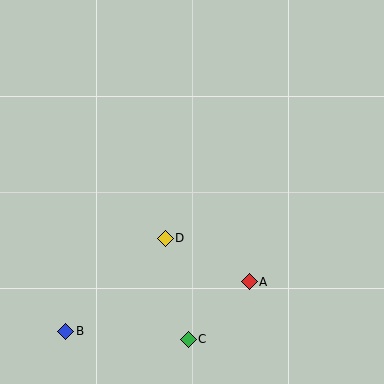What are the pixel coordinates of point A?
Point A is at (249, 282).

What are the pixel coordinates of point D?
Point D is at (165, 238).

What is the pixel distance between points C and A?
The distance between C and A is 84 pixels.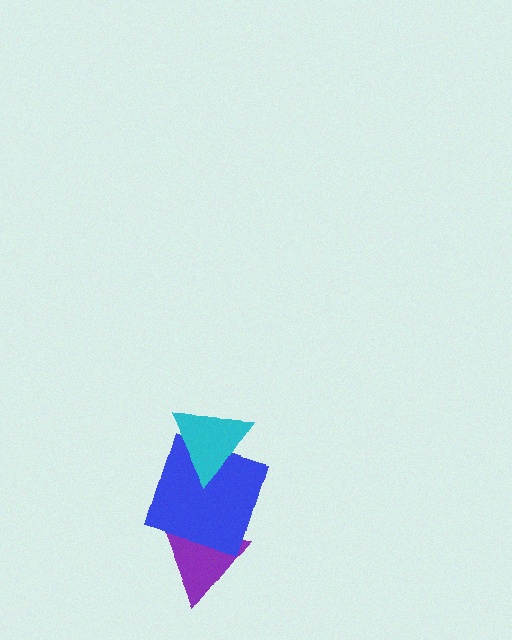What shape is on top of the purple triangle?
The blue square is on top of the purple triangle.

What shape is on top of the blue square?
The cyan triangle is on top of the blue square.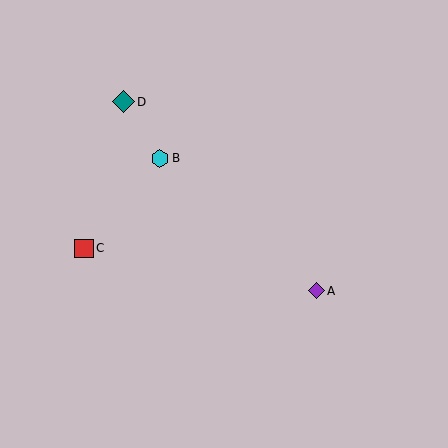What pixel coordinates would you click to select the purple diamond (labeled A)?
Click at (316, 291) to select the purple diamond A.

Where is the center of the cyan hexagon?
The center of the cyan hexagon is at (160, 158).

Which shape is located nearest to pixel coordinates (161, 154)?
The cyan hexagon (labeled B) at (160, 158) is nearest to that location.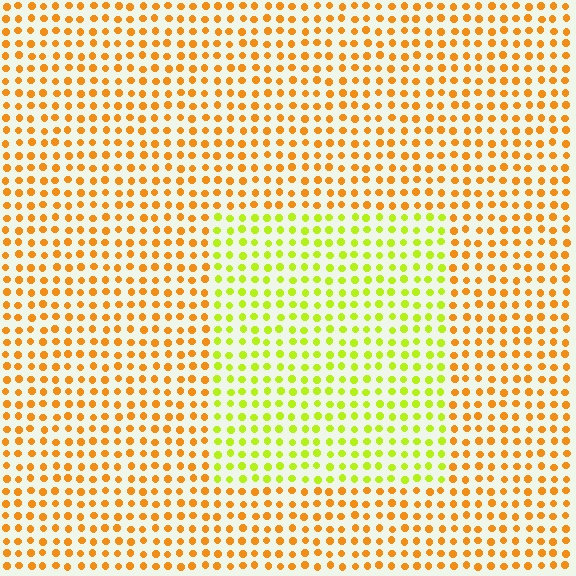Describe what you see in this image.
The image is filled with small orange elements in a uniform arrangement. A rectangle-shaped region is visible where the elements are tinted to a slightly different hue, forming a subtle color boundary.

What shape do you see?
I see a rectangle.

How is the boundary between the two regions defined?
The boundary is defined purely by a slight shift in hue (about 45 degrees). Spacing, size, and orientation are identical on both sides.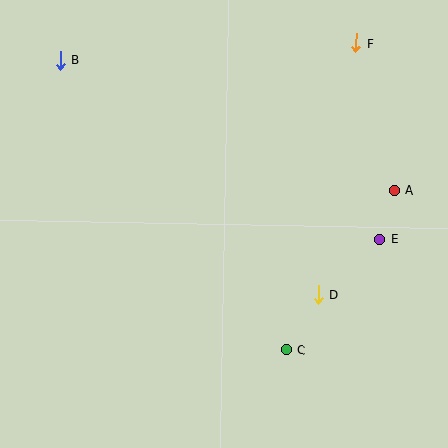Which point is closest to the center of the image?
Point D at (318, 295) is closest to the center.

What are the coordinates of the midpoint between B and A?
The midpoint between B and A is at (227, 125).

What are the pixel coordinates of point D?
Point D is at (318, 295).